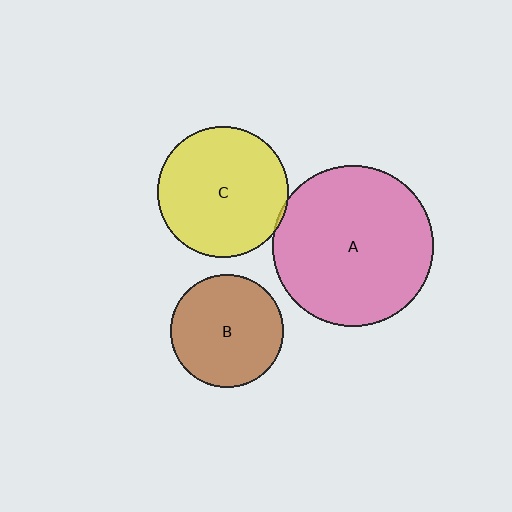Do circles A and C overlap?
Yes.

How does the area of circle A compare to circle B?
Approximately 2.0 times.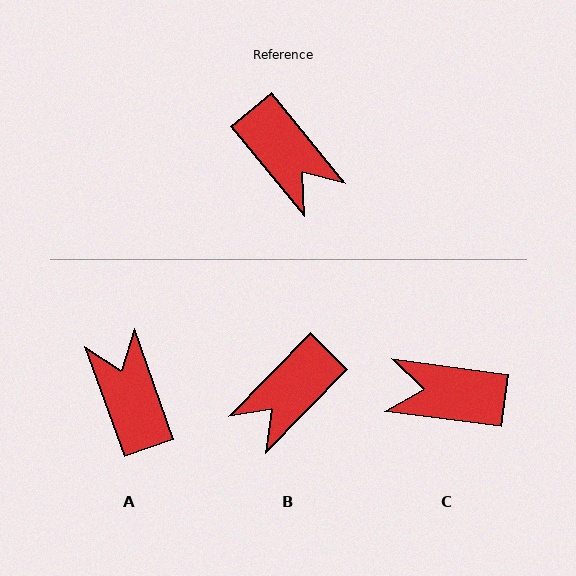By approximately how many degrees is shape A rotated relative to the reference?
Approximately 160 degrees counter-clockwise.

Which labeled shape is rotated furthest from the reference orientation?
A, about 160 degrees away.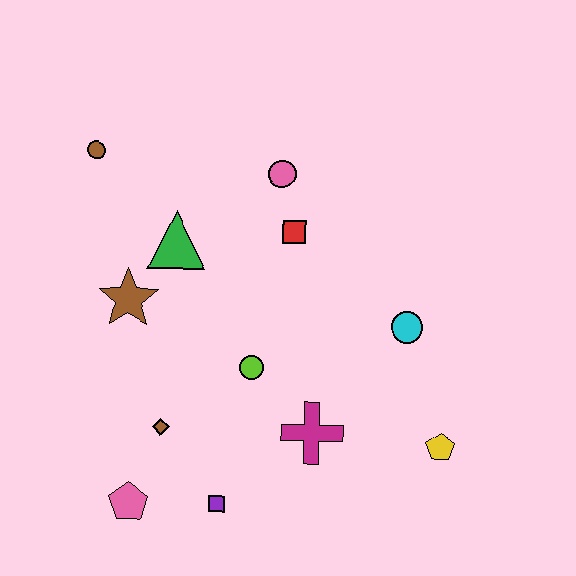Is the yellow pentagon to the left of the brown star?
No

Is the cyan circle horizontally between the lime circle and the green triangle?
No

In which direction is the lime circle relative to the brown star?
The lime circle is to the right of the brown star.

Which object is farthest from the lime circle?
The brown circle is farthest from the lime circle.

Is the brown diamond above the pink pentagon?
Yes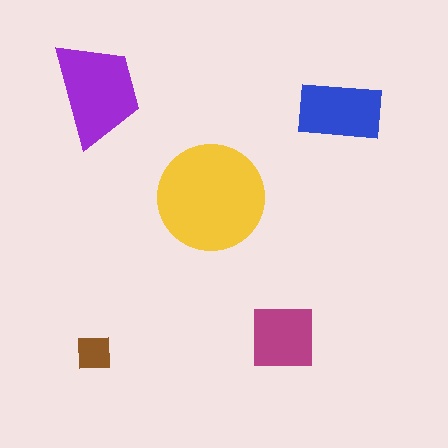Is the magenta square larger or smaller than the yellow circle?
Smaller.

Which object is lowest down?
The brown square is bottommost.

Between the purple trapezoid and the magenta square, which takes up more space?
The purple trapezoid.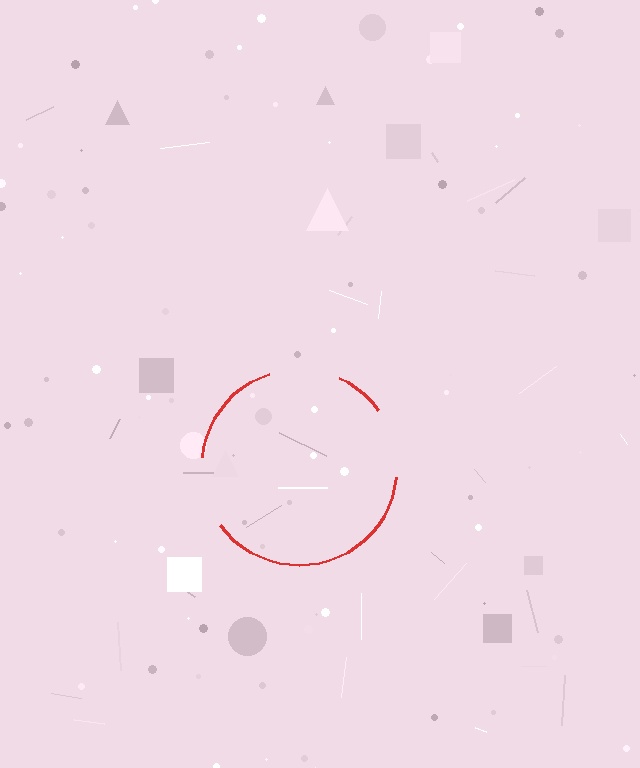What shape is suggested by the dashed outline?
The dashed outline suggests a circle.